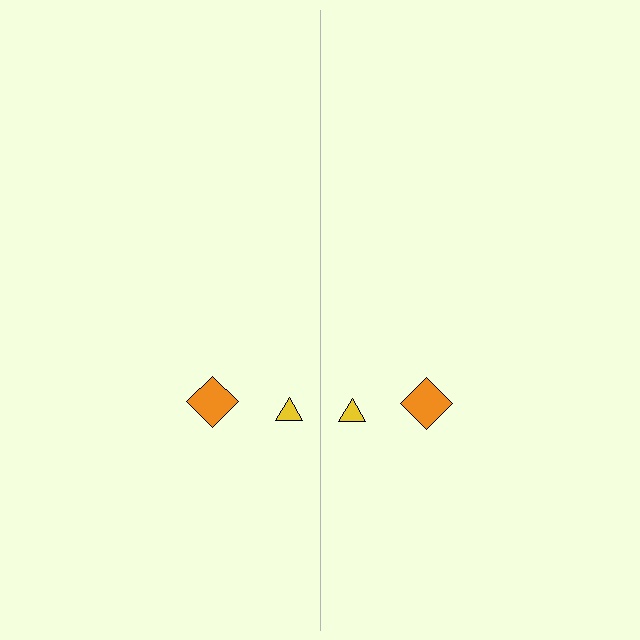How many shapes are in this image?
There are 4 shapes in this image.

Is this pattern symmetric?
Yes, this pattern has bilateral (reflection) symmetry.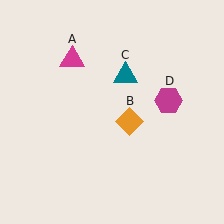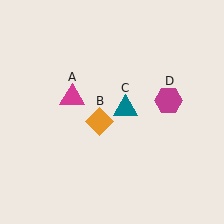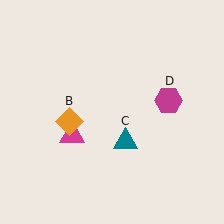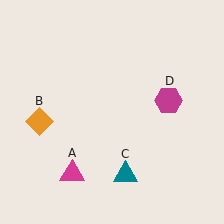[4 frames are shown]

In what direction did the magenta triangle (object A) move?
The magenta triangle (object A) moved down.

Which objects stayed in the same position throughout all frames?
Magenta hexagon (object D) remained stationary.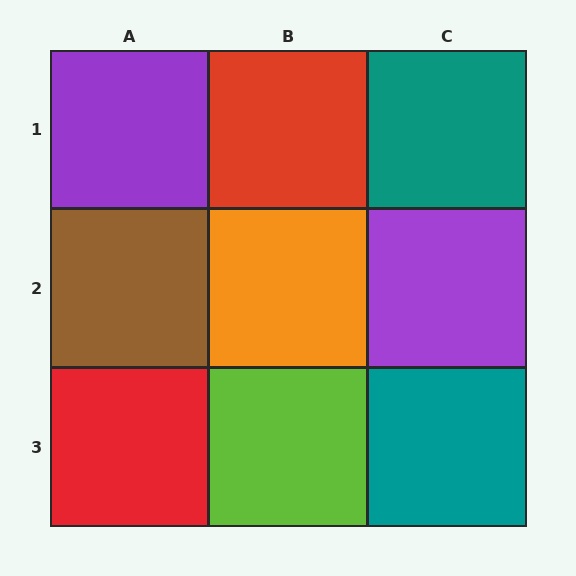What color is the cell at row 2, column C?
Purple.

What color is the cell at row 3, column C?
Teal.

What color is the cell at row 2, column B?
Orange.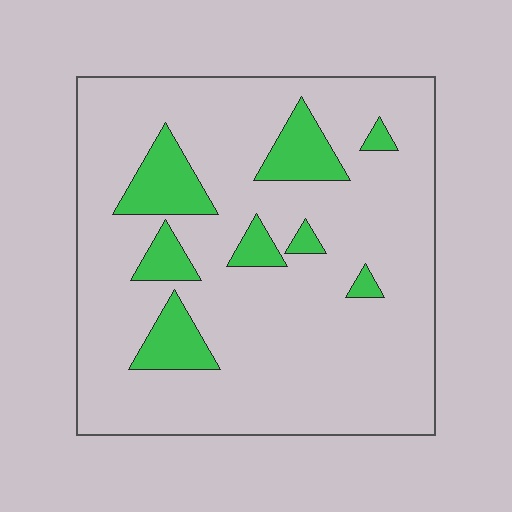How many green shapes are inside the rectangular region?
8.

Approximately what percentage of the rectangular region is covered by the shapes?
Approximately 15%.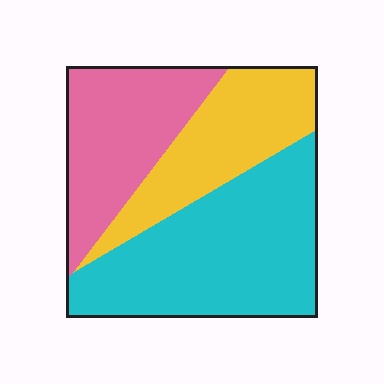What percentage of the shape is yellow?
Yellow takes up about one quarter (1/4) of the shape.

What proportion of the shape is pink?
Pink covers about 30% of the shape.